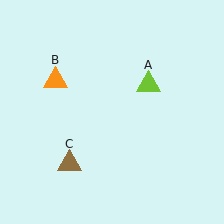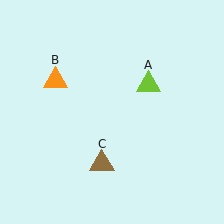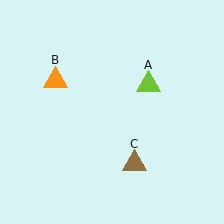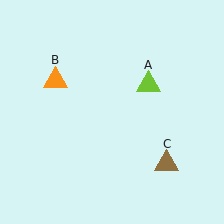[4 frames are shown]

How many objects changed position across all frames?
1 object changed position: brown triangle (object C).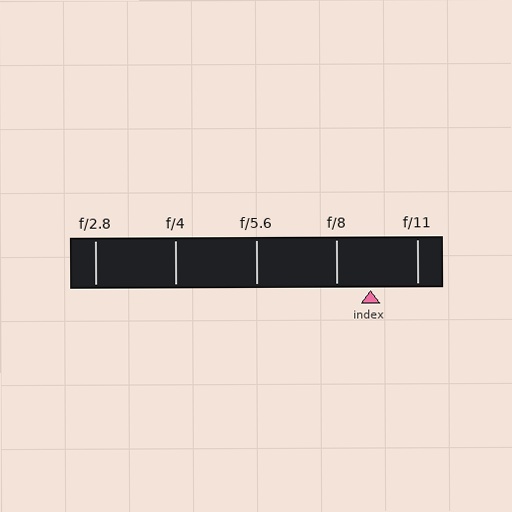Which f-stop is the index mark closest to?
The index mark is closest to f/8.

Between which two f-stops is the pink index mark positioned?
The index mark is between f/8 and f/11.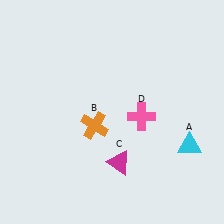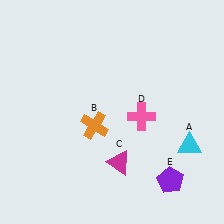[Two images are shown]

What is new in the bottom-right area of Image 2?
A purple pentagon (E) was added in the bottom-right area of Image 2.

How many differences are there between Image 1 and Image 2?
There is 1 difference between the two images.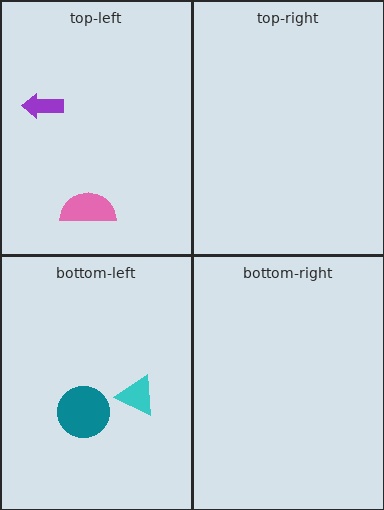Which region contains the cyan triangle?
The bottom-left region.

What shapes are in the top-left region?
The pink semicircle, the purple arrow.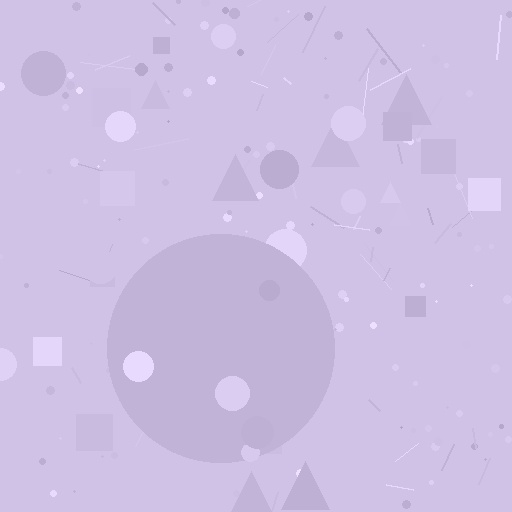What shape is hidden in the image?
A circle is hidden in the image.